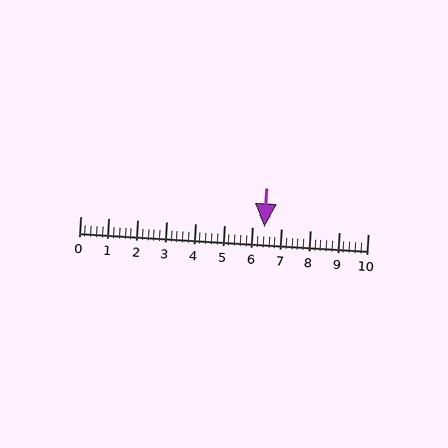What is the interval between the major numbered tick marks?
The major tick marks are spaced 1 units apart.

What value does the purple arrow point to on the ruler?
The purple arrow points to approximately 6.4.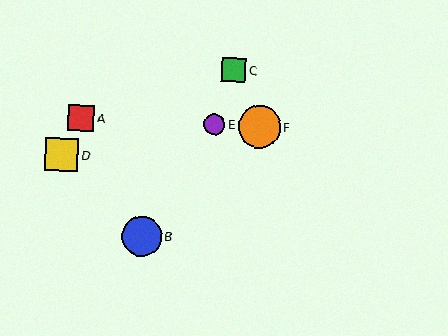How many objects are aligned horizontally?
3 objects (A, E, F) are aligned horizontally.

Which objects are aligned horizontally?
Objects A, E, F are aligned horizontally.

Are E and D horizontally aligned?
No, E is at y≈125 and D is at y≈155.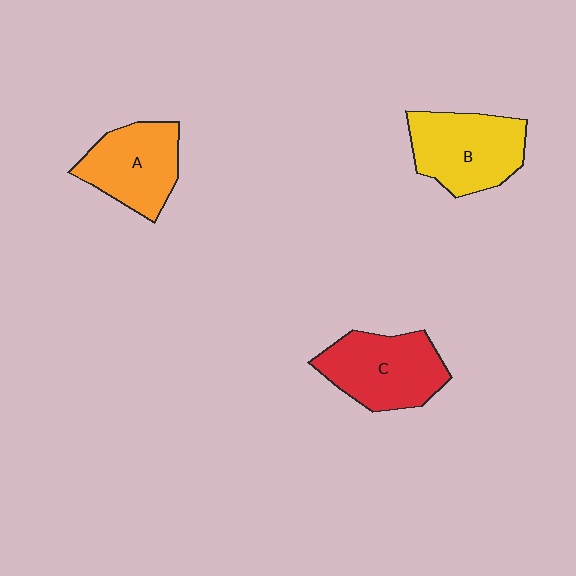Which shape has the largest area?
Shape B (yellow).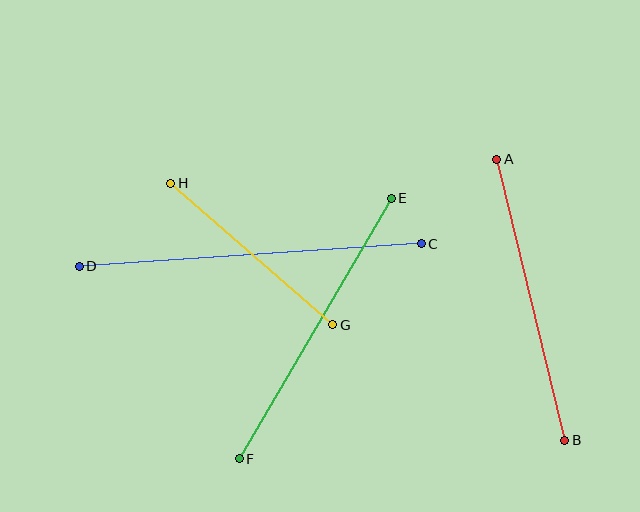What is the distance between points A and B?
The distance is approximately 289 pixels.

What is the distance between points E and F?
The distance is approximately 301 pixels.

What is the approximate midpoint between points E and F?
The midpoint is at approximately (315, 329) pixels.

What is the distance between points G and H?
The distance is approximately 215 pixels.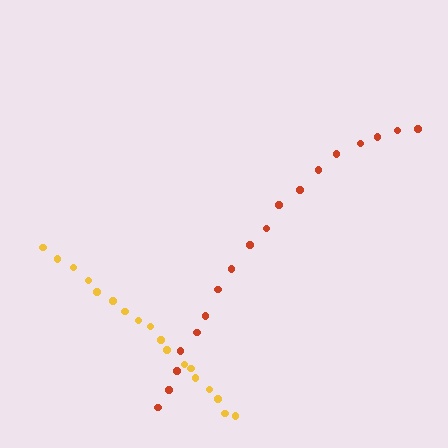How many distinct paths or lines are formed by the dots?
There are 2 distinct paths.